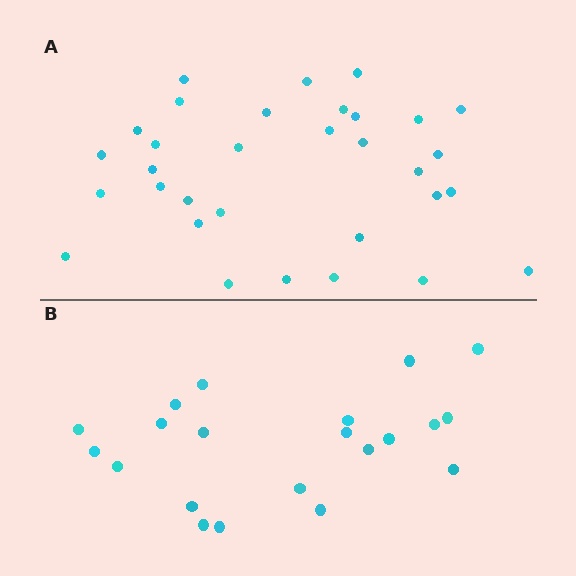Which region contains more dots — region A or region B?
Region A (the top region) has more dots.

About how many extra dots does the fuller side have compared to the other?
Region A has roughly 12 or so more dots than region B.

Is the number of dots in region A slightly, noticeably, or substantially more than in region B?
Region A has substantially more. The ratio is roughly 1.5 to 1.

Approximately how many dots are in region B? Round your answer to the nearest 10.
About 20 dots. (The exact count is 21, which rounds to 20.)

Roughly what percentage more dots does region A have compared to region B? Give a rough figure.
About 50% more.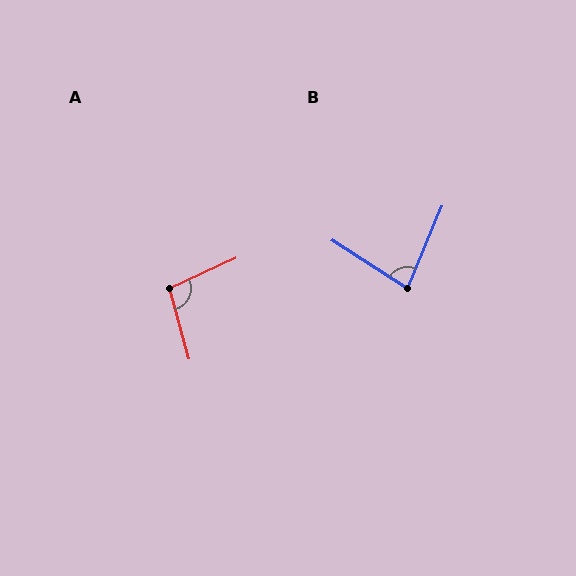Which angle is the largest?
A, at approximately 99 degrees.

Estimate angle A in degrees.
Approximately 99 degrees.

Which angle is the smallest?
B, at approximately 80 degrees.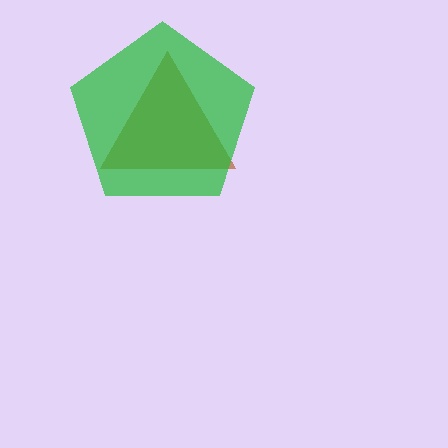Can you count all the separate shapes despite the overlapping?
Yes, there are 2 separate shapes.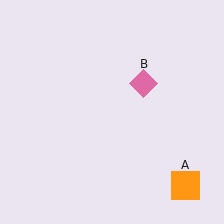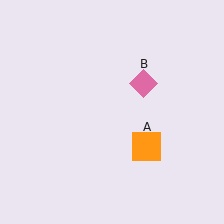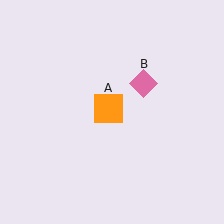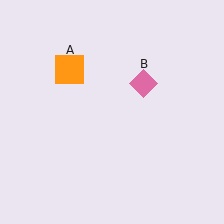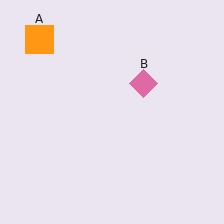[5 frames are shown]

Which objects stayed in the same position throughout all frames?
Pink diamond (object B) remained stationary.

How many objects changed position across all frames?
1 object changed position: orange square (object A).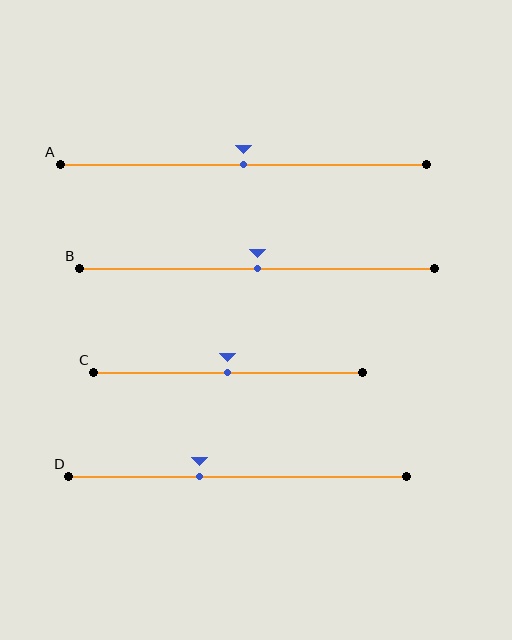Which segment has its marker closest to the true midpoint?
Segment A has its marker closest to the true midpoint.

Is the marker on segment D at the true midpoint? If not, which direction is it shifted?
No, the marker on segment D is shifted to the left by about 11% of the segment length.